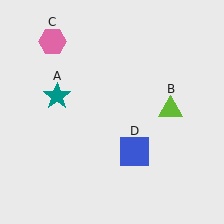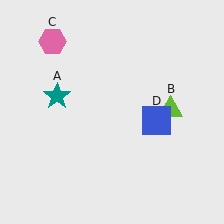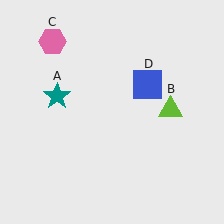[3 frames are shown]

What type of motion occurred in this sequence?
The blue square (object D) rotated counterclockwise around the center of the scene.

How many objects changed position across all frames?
1 object changed position: blue square (object D).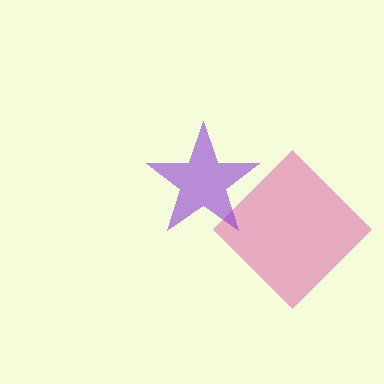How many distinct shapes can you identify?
There are 2 distinct shapes: a magenta diamond, a purple star.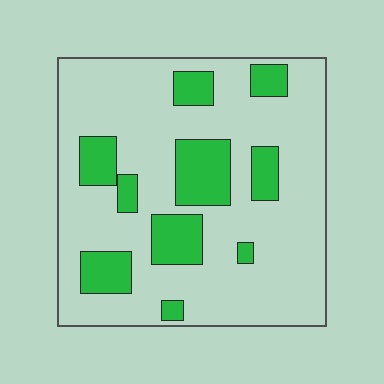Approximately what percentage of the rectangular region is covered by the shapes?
Approximately 25%.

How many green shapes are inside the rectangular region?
10.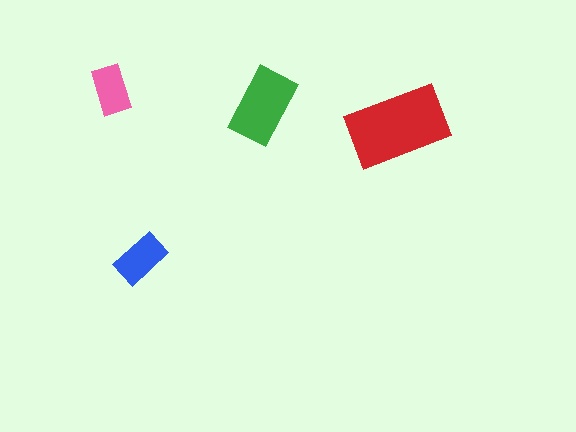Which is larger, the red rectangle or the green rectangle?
The red one.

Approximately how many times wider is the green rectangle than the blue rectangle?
About 1.5 times wider.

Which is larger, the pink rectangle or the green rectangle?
The green one.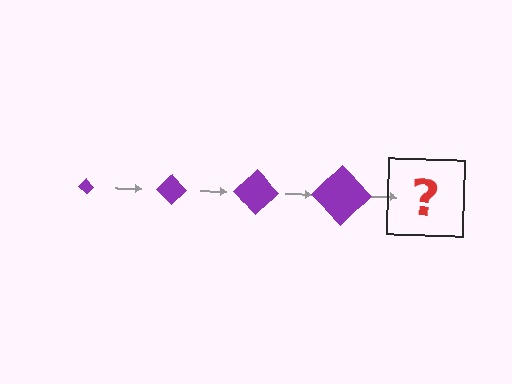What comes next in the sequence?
The next element should be a purple diamond, larger than the previous one.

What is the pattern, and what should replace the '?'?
The pattern is that the diamond gets progressively larger each step. The '?' should be a purple diamond, larger than the previous one.